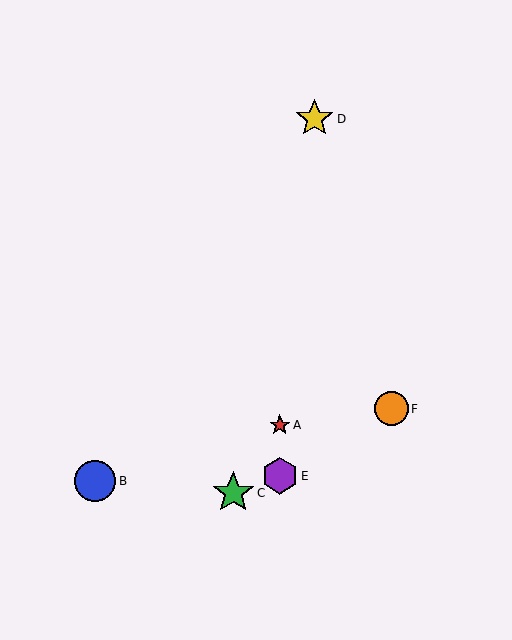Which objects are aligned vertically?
Objects A, E are aligned vertically.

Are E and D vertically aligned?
No, E is at x≈280 and D is at x≈315.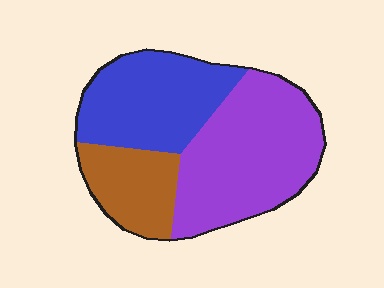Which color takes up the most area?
Purple, at roughly 45%.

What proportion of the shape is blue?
Blue covers around 35% of the shape.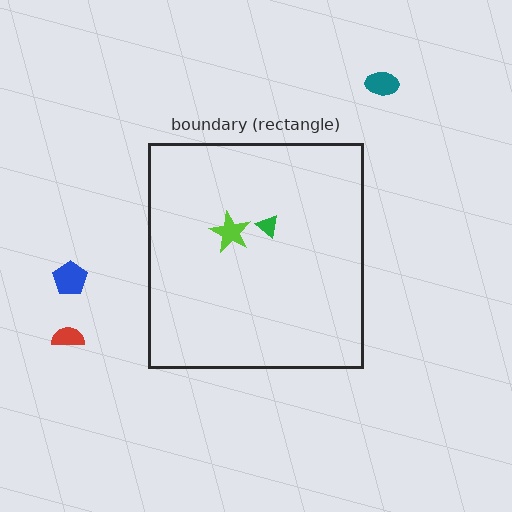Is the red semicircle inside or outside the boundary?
Outside.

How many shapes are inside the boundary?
2 inside, 3 outside.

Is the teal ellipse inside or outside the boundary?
Outside.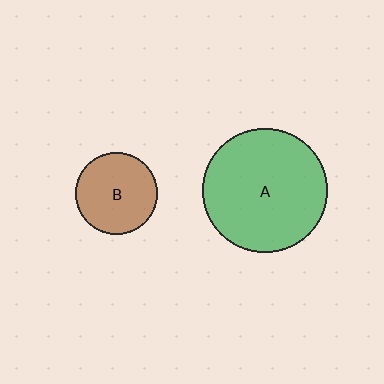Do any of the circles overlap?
No, none of the circles overlap.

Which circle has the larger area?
Circle A (green).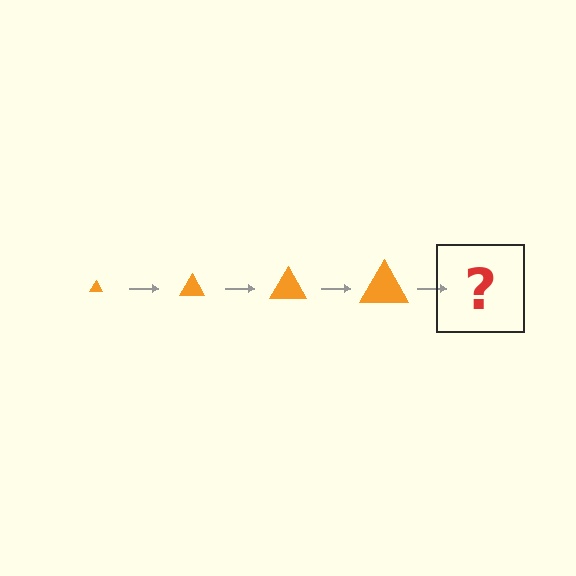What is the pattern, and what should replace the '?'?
The pattern is that the triangle gets progressively larger each step. The '?' should be an orange triangle, larger than the previous one.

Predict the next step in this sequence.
The next step is an orange triangle, larger than the previous one.